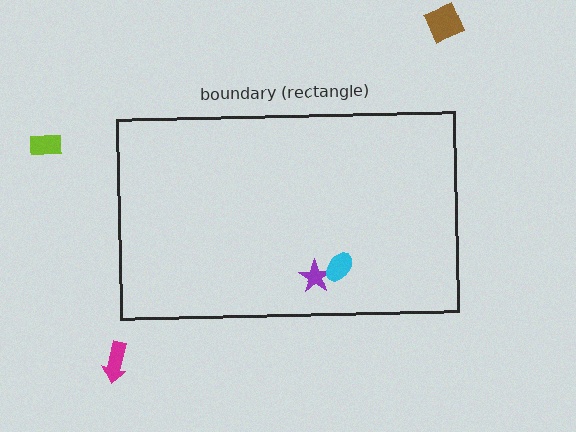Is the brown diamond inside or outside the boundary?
Outside.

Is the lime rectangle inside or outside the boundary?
Outside.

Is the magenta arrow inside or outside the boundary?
Outside.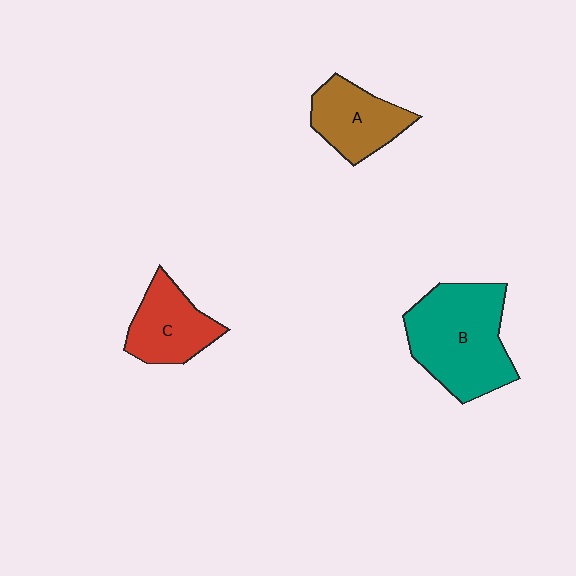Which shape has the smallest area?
Shape A (brown).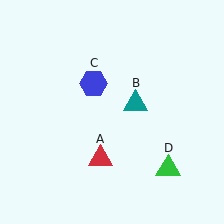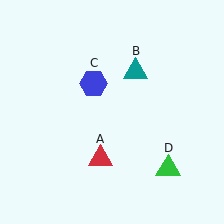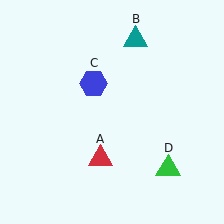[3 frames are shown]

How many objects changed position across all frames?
1 object changed position: teal triangle (object B).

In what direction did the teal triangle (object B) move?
The teal triangle (object B) moved up.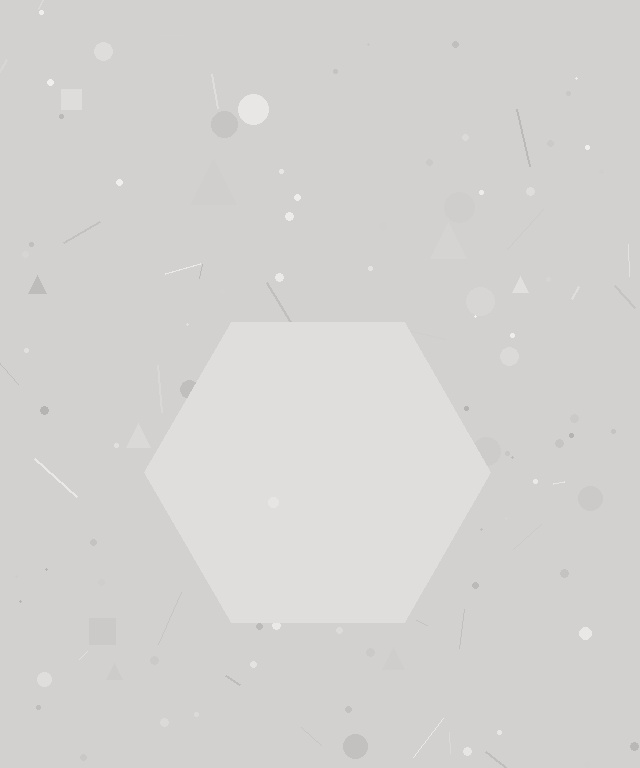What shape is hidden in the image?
A hexagon is hidden in the image.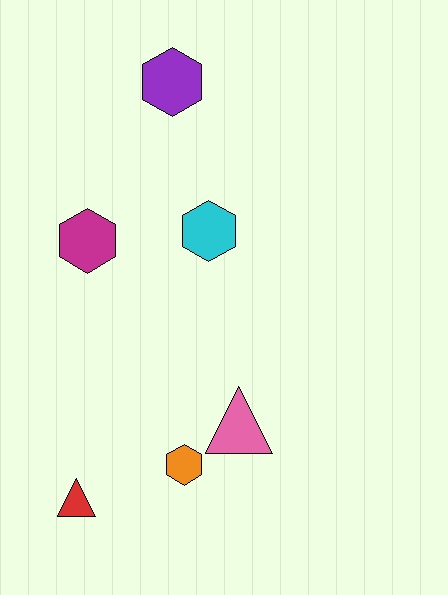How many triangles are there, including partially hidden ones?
There are 2 triangles.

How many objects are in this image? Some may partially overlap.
There are 6 objects.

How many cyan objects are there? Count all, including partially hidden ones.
There is 1 cyan object.